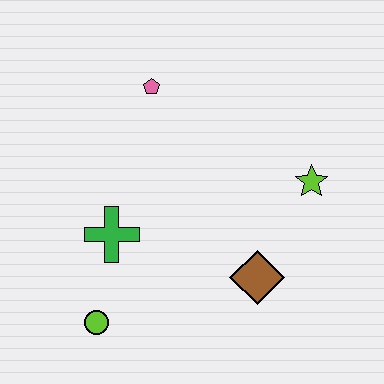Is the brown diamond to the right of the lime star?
No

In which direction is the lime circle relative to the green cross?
The lime circle is below the green cross.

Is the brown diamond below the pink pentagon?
Yes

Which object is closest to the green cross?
The lime circle is closest to the green cross.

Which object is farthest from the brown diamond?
The pink pentagon is farthest from the brown diamond.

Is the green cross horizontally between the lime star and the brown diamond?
No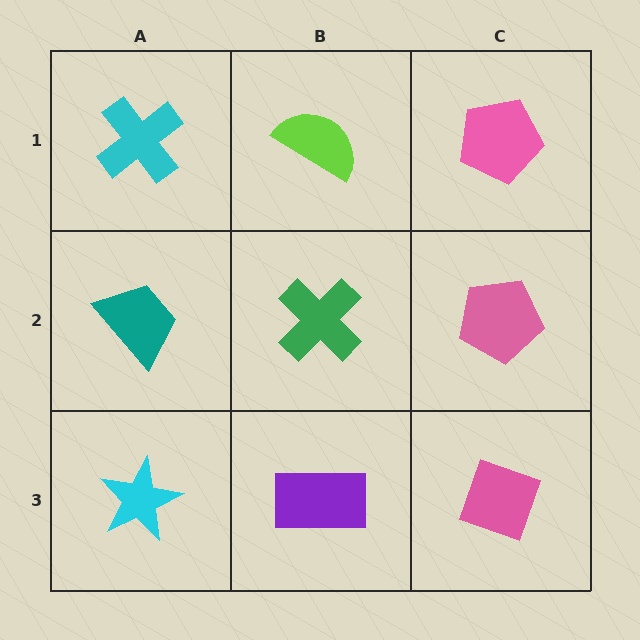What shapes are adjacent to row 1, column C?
A pink pentagon (row 2, column C), a lime semicircle (row 1, column B).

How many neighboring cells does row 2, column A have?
3.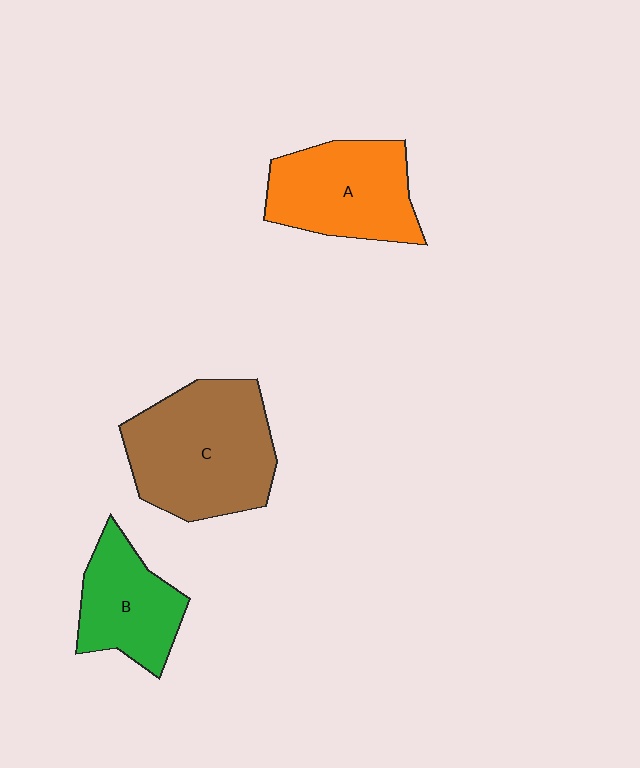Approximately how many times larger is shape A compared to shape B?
Approximately 1.3 times.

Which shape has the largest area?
Shape C (brown).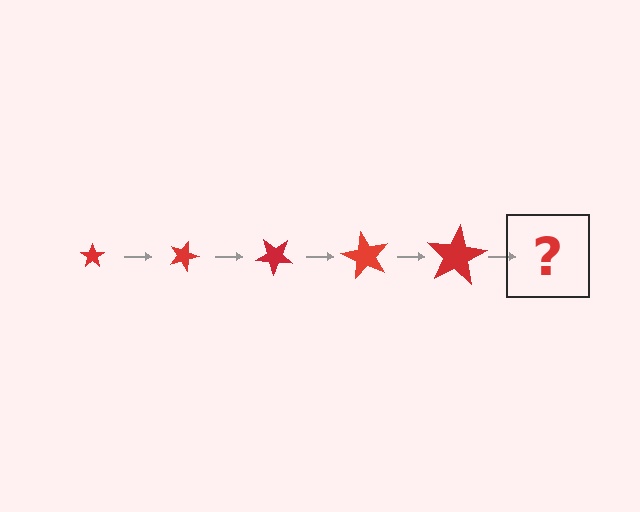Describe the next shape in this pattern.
It should be a star, larger than the previous one and rotated 100 degrees from the start.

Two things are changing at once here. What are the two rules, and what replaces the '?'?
The two rules are that the star grows larger each step and it rotates 20 degrees each step. The '?' should be a star, larger than the previous one and rotated 100 degrees from the start.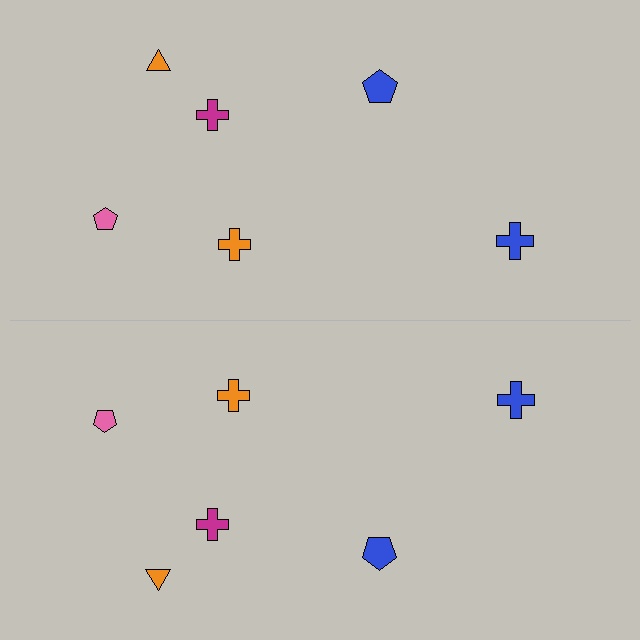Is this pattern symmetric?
Yes, this pattern has bilateral (reflection) symmetry.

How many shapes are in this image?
There are 12 shapes in this image.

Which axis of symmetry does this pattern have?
The pattern has a horizontal axis of symmetry running through the center of the image.